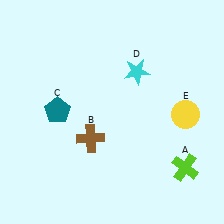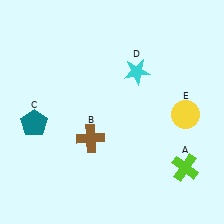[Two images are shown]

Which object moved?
The teal pentagon (C) moved left.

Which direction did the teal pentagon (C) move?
The teal pentagon (C) moved left.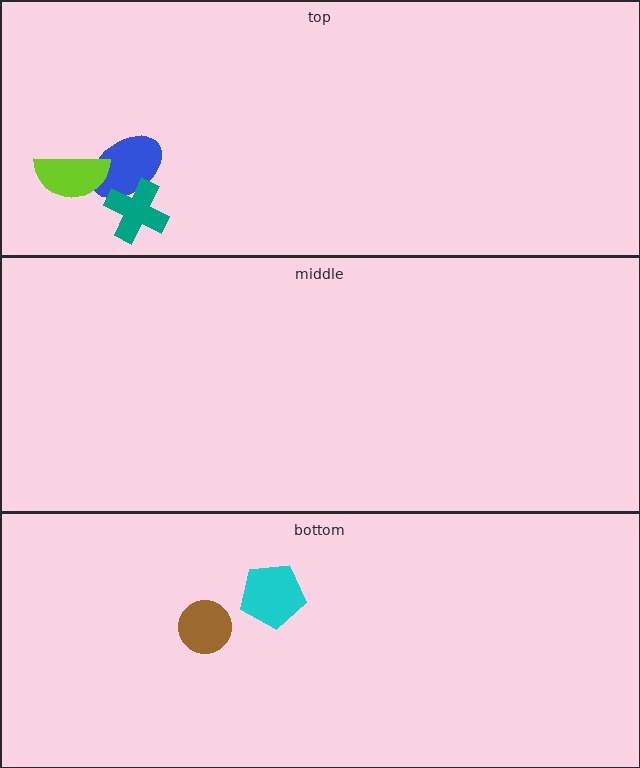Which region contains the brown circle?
The bottom region.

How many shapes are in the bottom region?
2.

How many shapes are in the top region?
3.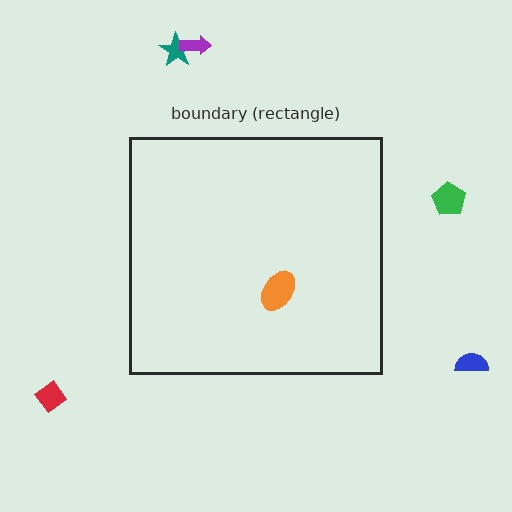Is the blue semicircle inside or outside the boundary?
Outside.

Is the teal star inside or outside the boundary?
Outside.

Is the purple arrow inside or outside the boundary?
Outside.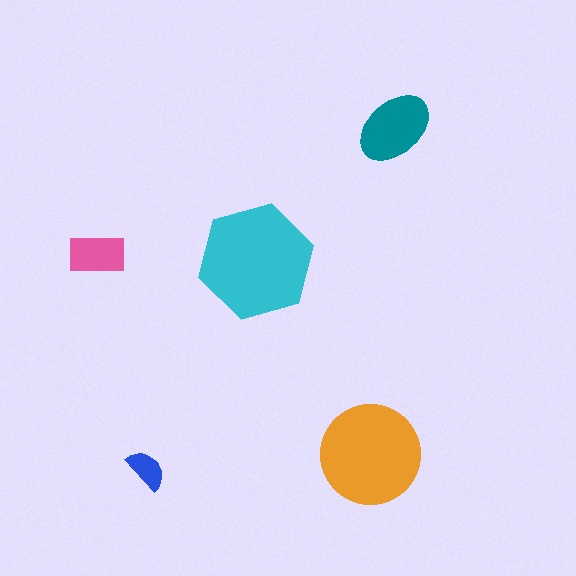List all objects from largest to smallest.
The cyan hexagon, the orange circle, the teal ellipse, the pink rectangle, the blue semicircle.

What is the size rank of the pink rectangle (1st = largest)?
4th.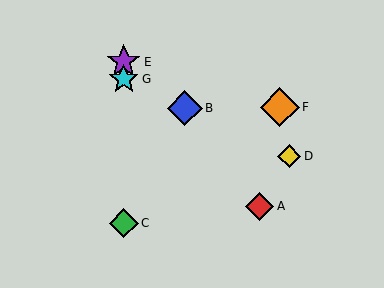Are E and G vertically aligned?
Yes, both are at x≈124.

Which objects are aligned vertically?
Objects C, E, G are aligned vertically.